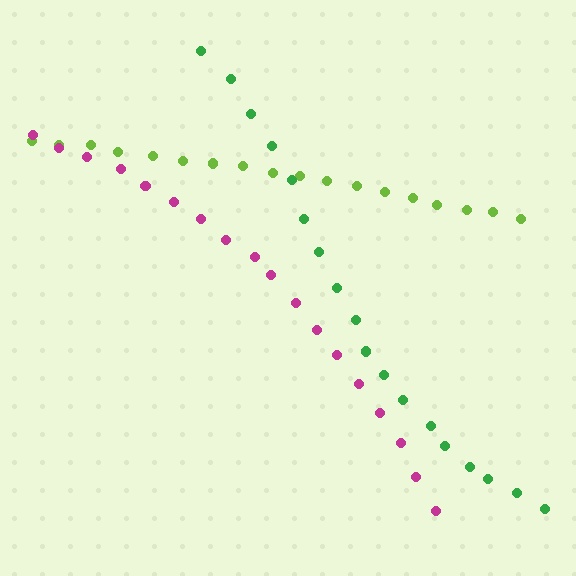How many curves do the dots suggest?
There are 3 distinct paths.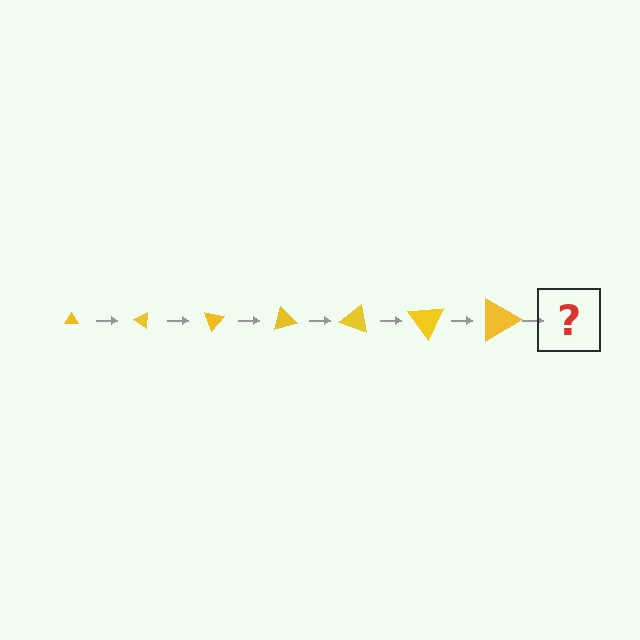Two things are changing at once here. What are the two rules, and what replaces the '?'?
The two rules are that the triangle grows larger each step and it rotates 35 degrees each step. The '?' should be a triangle, larger than the previous one and rotated 245 degrees from the start.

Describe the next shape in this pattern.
It should be a triangle, larger than the previous one and rotated 245 degrees from the start.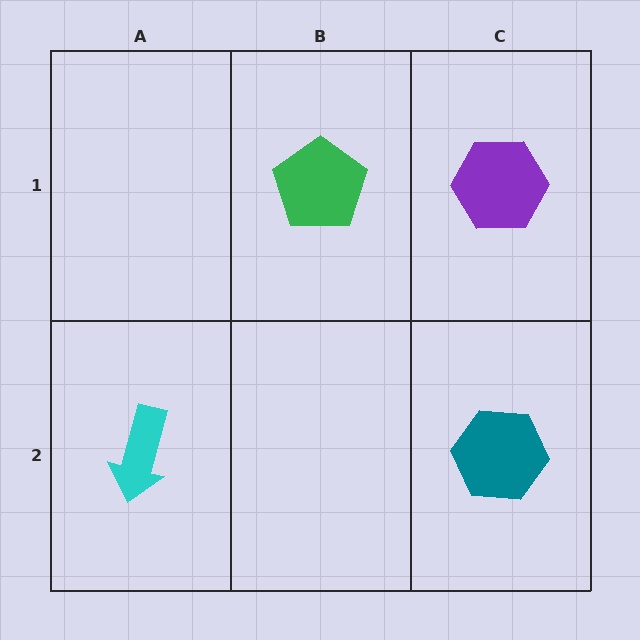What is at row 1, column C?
A purple hexagon.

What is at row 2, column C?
A teal hexagon.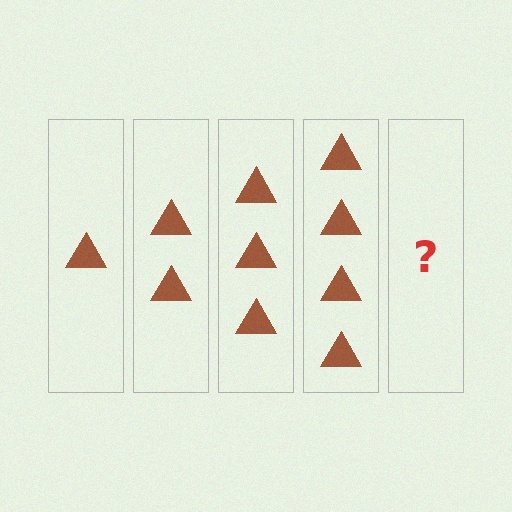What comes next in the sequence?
The next element should be 5 triangles.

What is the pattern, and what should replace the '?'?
The pattern is that each step adds one more triangle. The '?' should be 5 triangles.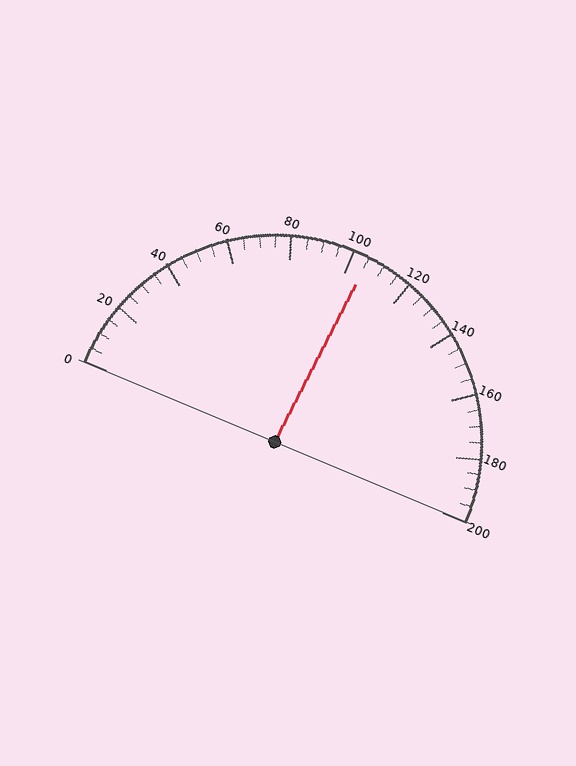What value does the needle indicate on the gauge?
The needle indicates approximately 105.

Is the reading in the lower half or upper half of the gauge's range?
The reading is in the upper half of the range (0 to 200).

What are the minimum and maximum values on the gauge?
The gauge ranges from 0 to 200.